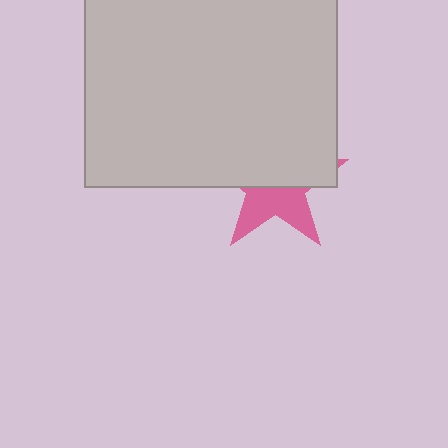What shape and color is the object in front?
The object in front is a light gray rectangle.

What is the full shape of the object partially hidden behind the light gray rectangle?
The partially hidden object is a pink star.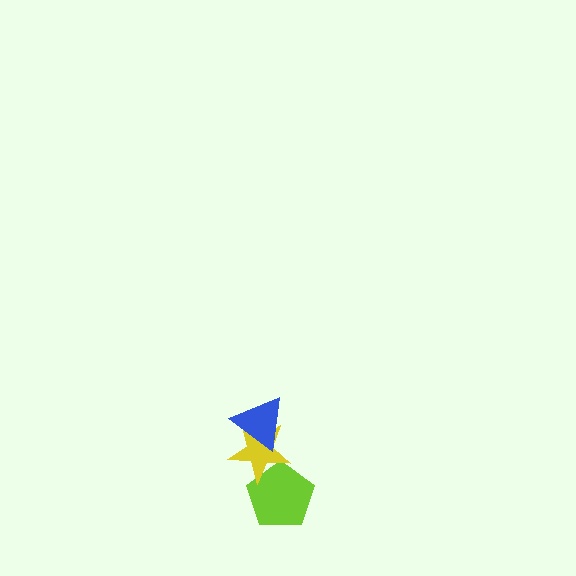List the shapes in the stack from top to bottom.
From top to bottom: the blue triangle, the yellow star, the lime pentagon.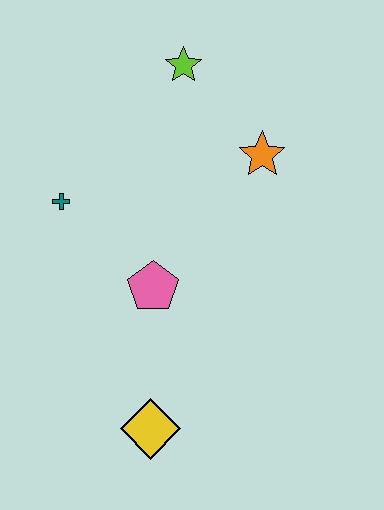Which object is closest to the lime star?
The orange star is closest to the lime star.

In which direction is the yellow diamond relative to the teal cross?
The yellow diamond is below the teal cross.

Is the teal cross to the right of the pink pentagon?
No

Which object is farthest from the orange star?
The yellow diamond is farthest from the orange star.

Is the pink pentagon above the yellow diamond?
Yes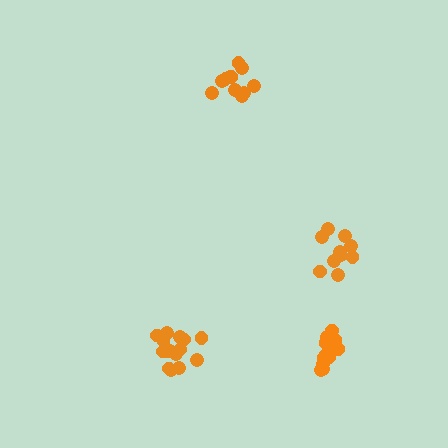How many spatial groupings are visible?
There are 4 spatial groupings.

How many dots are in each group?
Group 1: 12 dots, Group 2: 10 dots, Group 3: 15 dots, Group 4: 12 dots (49 total).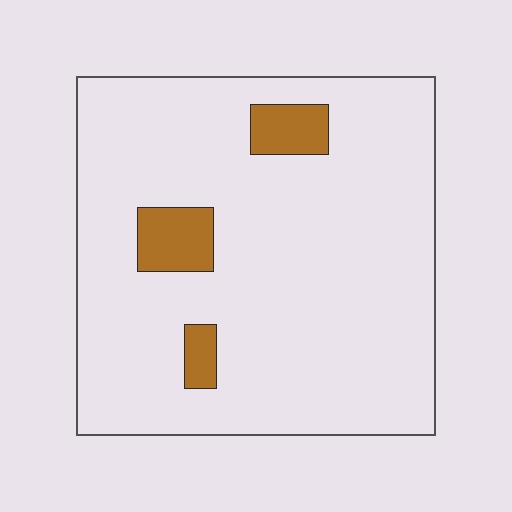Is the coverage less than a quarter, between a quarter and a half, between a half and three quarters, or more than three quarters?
Less than a quarter.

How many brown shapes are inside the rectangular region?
3.